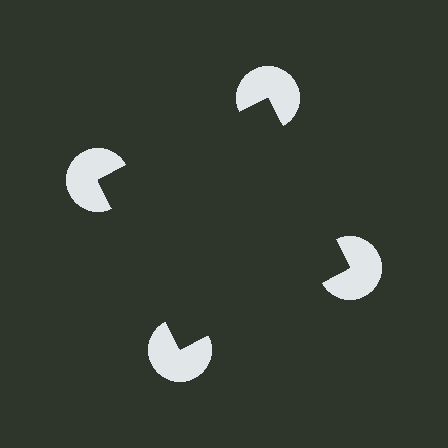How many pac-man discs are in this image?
There are 4 — one at each vertex of the illusory square.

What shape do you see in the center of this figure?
An illusory square — its edges are inferred from the aligned wedge cuts in the pac-man discs, not physically drawn.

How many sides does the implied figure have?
4 sides.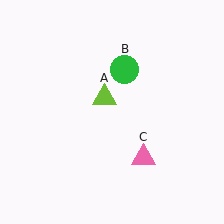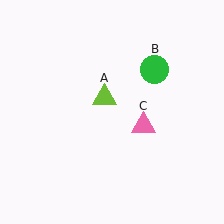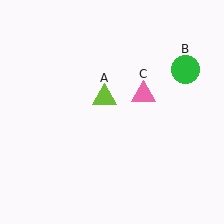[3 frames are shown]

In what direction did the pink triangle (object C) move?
The pink triangle (object C) moved up.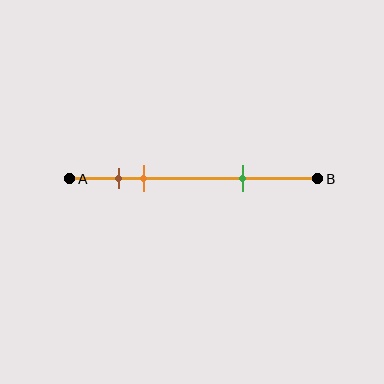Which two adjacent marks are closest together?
The brown and orange marks are the closest adjacent pair.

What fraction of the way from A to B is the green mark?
The green mark is approximately 70% (0.7) of the way from A to B.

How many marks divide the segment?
There are 3 marks dividing the segment.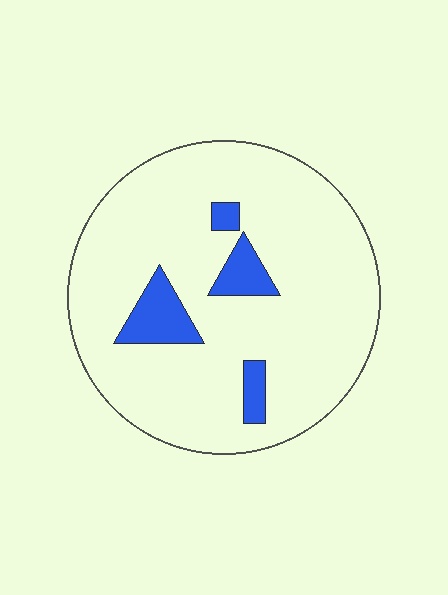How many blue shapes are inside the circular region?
4.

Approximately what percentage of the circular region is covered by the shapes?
Approximately 10%.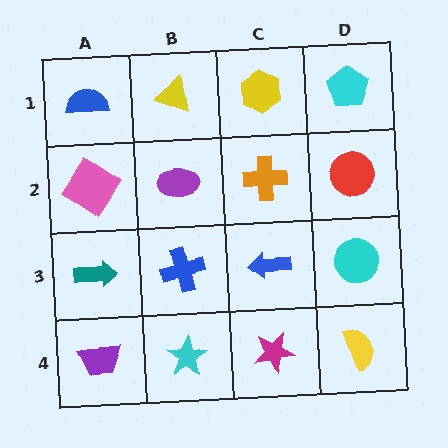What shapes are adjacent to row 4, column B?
A blue cross (row 3, column B), a purple trapezoid (row 4, column A), a magenta star (row 4, column C).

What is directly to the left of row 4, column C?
A cyan star.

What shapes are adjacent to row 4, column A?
A teal arrow (row 3, column A), a cyan star (row 4, column B).